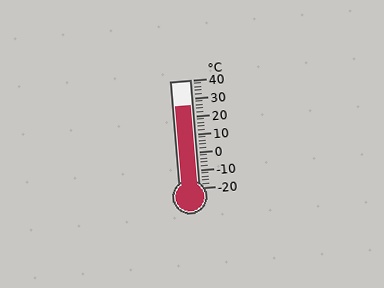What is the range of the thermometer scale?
The thermometer scale ranges from -20°C to 40°C.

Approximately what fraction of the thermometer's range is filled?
The thermometer is filled to approximately 75% of its range.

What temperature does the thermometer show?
The thermometer shows approximately 26°C.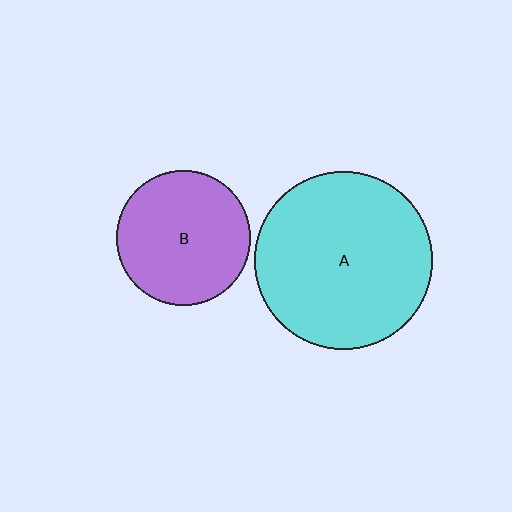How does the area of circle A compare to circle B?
Approximately 1.7 times.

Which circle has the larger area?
Circle A (cyan).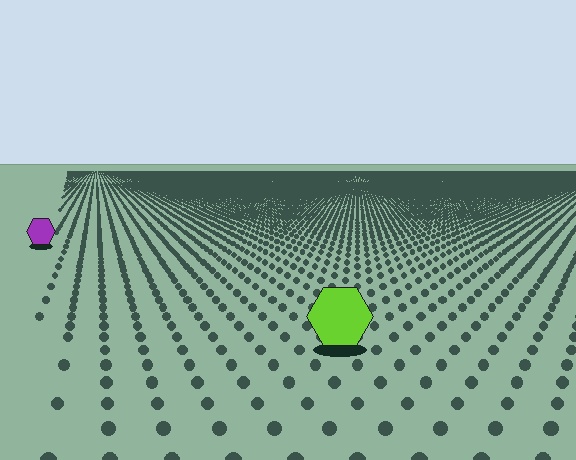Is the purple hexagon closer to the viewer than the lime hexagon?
No. The lime hexagon is closer — you can tell from the texture gradient: the ground texture is coarser near it.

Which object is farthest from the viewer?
The purple hexagon is farthest from the viewer. It appears smaller and the ground texture around it is denser.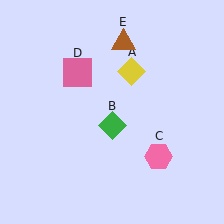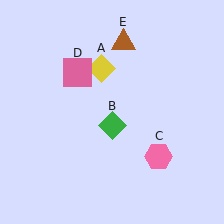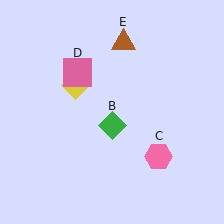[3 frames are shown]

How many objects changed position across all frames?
1 object changed position: yellow diamond (object A).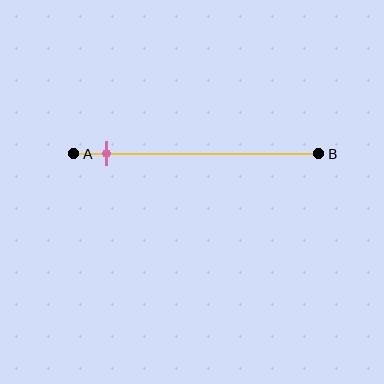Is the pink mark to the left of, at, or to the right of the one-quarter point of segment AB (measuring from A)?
The pink mark is to the left of the one-quarter point of segment AB.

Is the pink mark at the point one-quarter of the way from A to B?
No, the mark is at about 15% from A, not at the 25% one-quarter point.